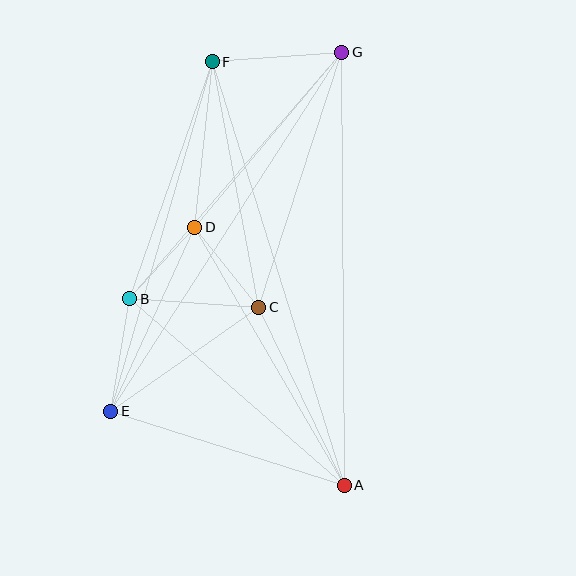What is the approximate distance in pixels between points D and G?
The distance between D and G is approximately 229 pixels.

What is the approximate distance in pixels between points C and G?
The distance between C and G is approximately 268 pixels.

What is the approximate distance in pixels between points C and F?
The distance between C and F is approximately 250 pixels.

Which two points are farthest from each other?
Points A and F are farthest from each other.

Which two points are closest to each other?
Points B and D are closest to each other.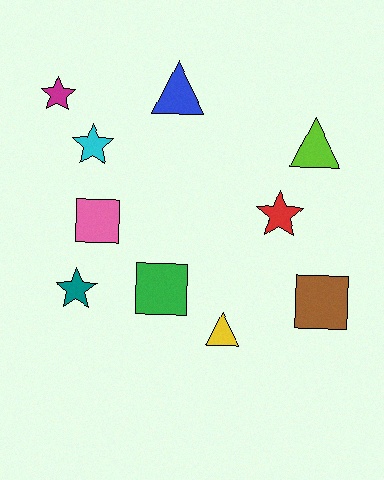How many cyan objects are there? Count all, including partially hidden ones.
There is 1 cyan object.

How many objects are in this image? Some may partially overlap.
There are 10 objects.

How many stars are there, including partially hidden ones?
There are 4 stars.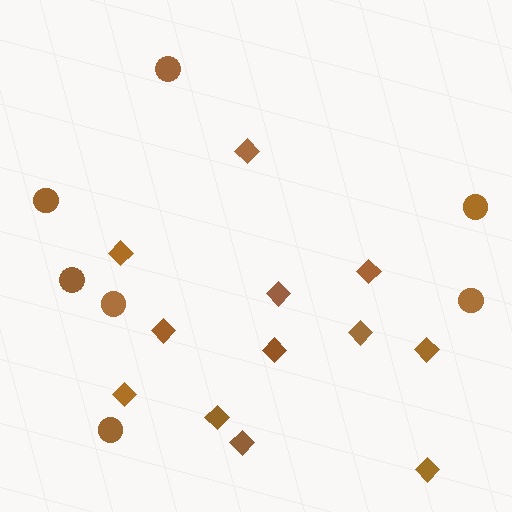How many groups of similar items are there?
There are 2 groups: one group of diamonds (12) and one group of circles (7).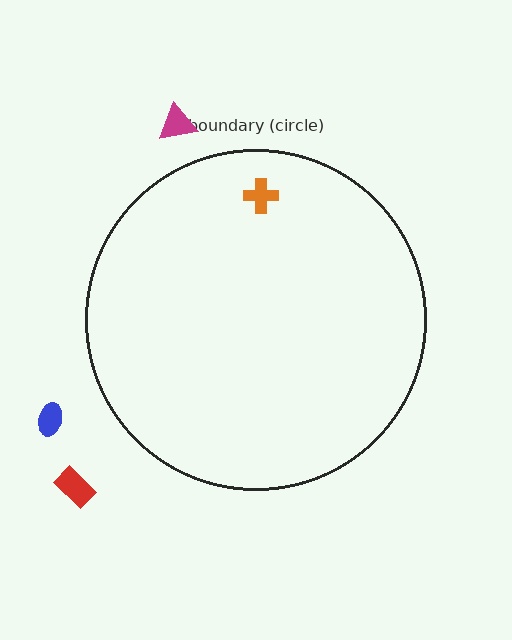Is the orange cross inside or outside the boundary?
Inside.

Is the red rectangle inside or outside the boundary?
Outside.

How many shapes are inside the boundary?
1 inside, 3 outside.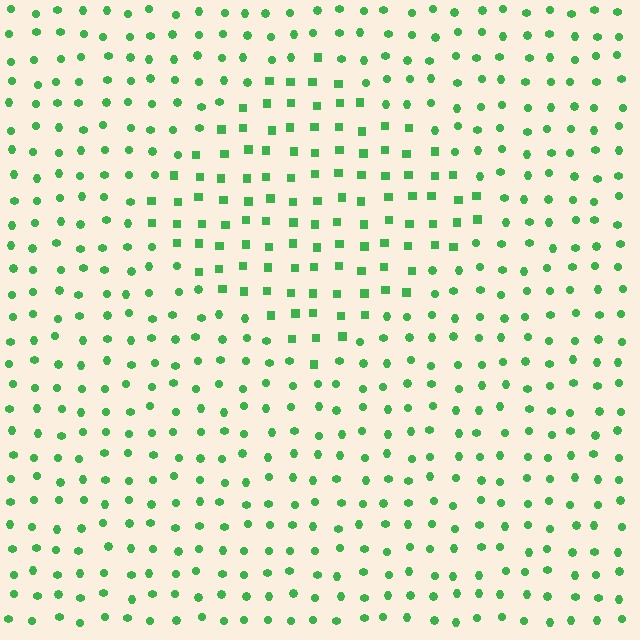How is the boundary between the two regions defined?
The boundary is defined by a change in element shape: squares inside vs. circles outside. All elements share the same color and spacing.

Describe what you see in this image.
The image is filled with small green elements arranged in a uniform grid. A diamond-shaped region contains squares, while the surrounding area contains circles. The boundary is defined purely by the change in element shape.